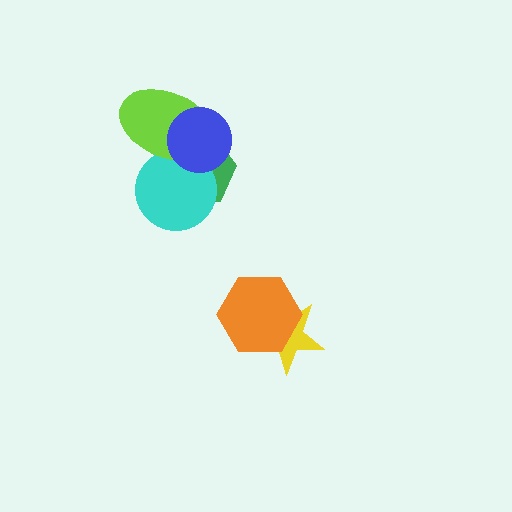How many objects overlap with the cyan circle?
3 objects overlap with the cyan circle.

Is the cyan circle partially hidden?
Yes, it is partially covered by another shape.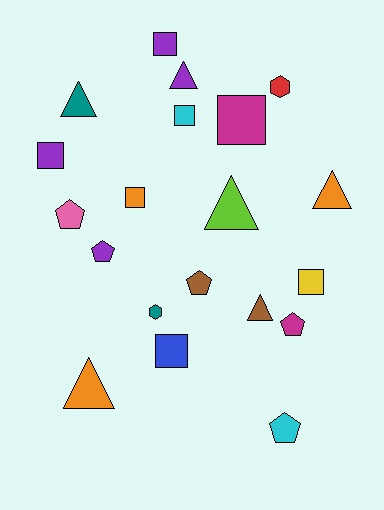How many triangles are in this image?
There are 6 triangles.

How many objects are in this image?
There are 20 objects.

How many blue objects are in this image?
There is 1 blue object.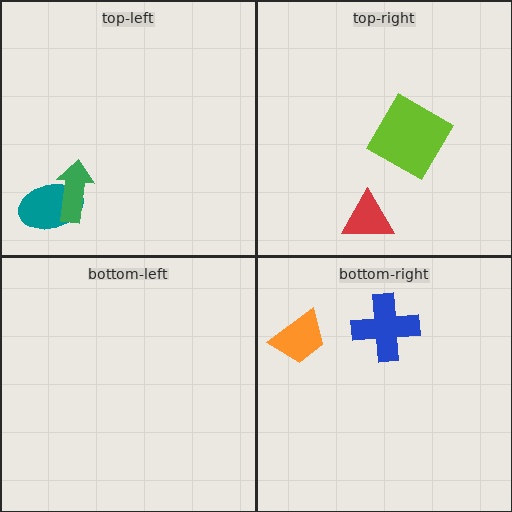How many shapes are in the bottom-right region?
2.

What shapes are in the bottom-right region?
The blue cross, the orange trapezoid.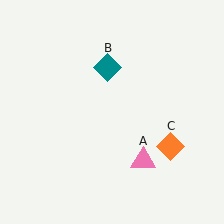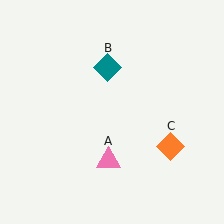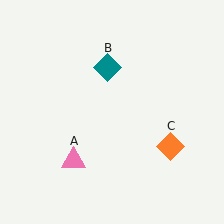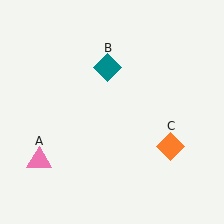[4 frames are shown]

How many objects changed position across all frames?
1 object changed position: pink triangle (object A).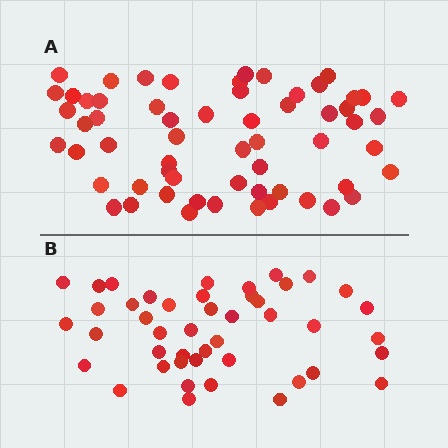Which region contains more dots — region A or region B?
Region A (the top region) has more dots.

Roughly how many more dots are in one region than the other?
Region A has approximately 15 more dots than region B.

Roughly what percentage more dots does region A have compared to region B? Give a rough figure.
About 35% more.